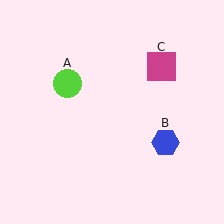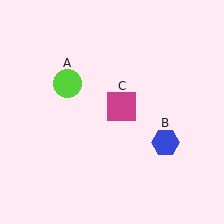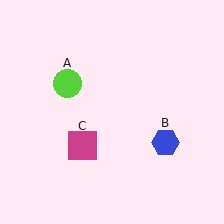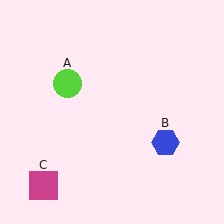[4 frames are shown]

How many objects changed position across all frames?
1 object changed position: magenta square (object C).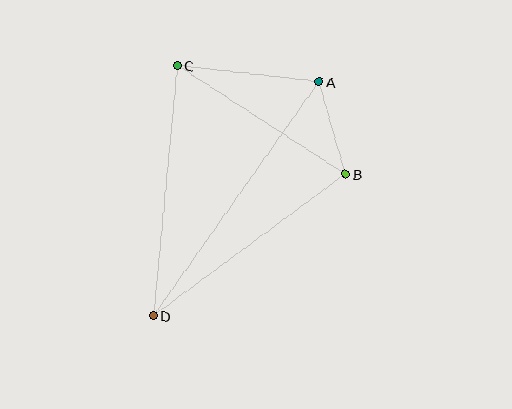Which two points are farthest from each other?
Points A and D are farthest from each other.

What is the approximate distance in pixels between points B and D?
The distance between B and D is approximately 238 pixels.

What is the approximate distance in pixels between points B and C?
The distance between B and C is approximately 200 pixels.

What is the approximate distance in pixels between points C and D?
The distance between C and D is approximately 251 pixels.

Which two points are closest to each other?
Points A and B are closest to each other.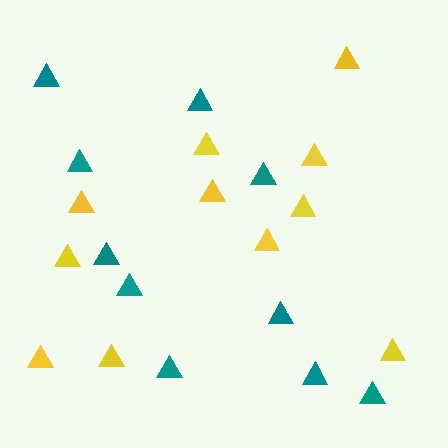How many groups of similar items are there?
There are 2 groups: one group of yellow triangles (11) and one group of teal triangles (10).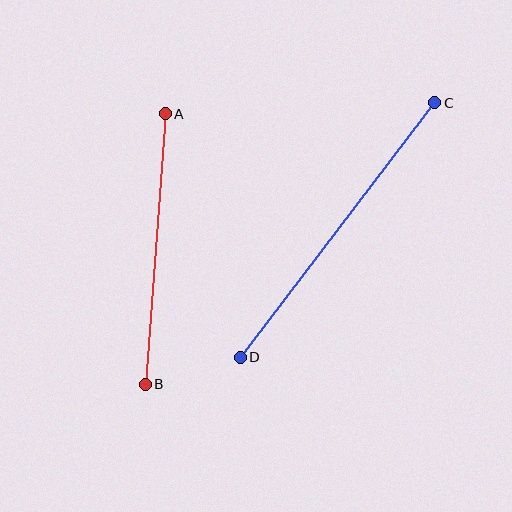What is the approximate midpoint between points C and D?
The midpoint is at approximately (337, 230) pixels.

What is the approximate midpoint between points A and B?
The midpoint is at approximately (155, 249) pixels.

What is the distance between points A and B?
The distance is approximately 271 pixels.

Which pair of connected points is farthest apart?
Points C and D are farthest apart.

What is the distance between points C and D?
The distance is approximately 320 pixels.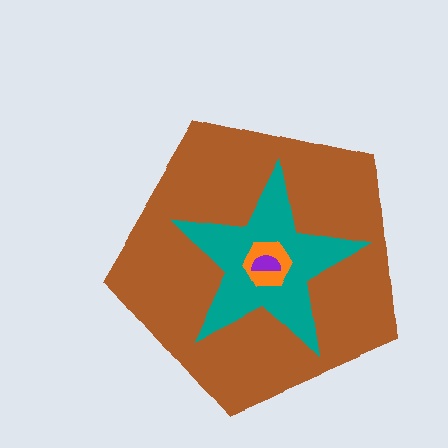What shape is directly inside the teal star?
The orange hexagon.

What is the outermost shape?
The brown pentagon.